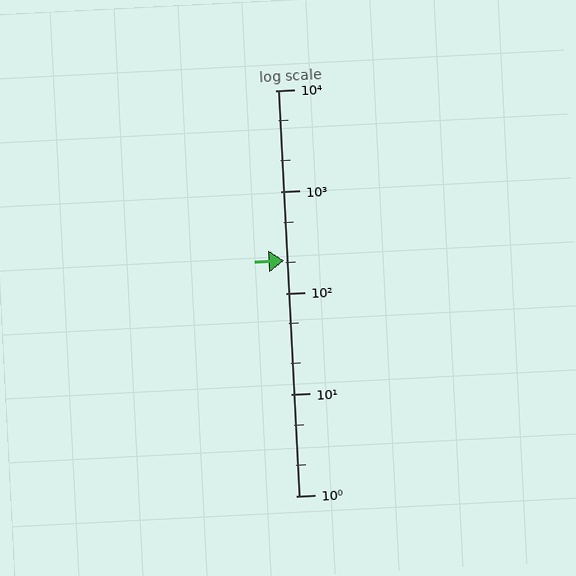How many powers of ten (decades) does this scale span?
The scale spans 4 decades, from 1 to 10000.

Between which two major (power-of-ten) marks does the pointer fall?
The pointer is between 100 and 1000.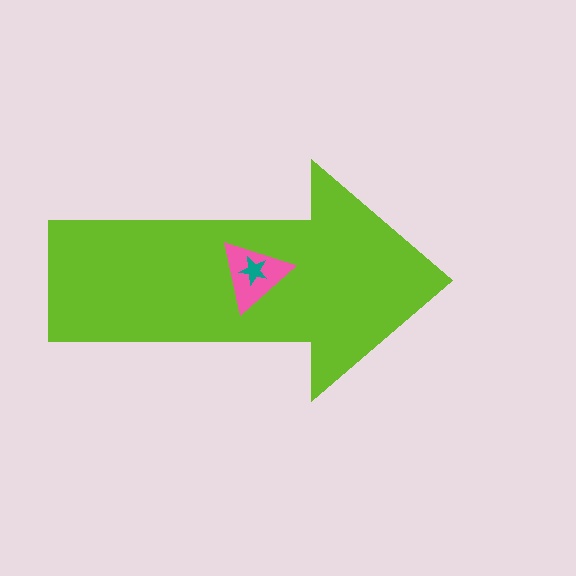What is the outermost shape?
The lime arrow.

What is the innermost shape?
The teal star.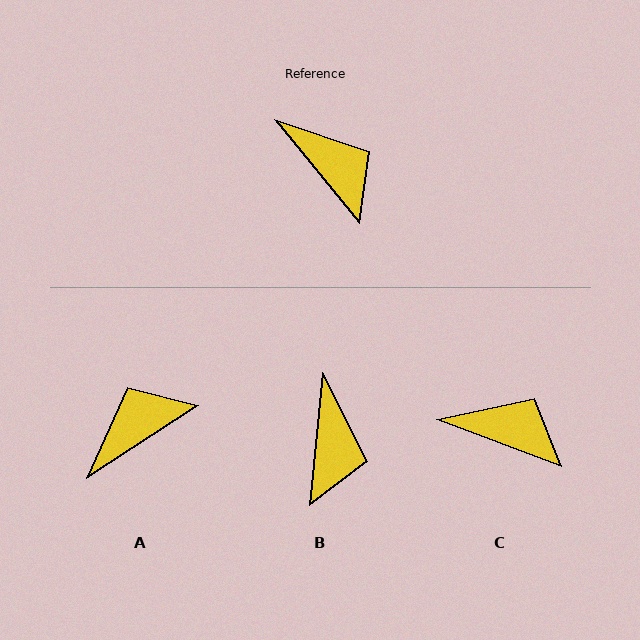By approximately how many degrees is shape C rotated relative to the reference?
Approximately 30 degrees counter-clockwise.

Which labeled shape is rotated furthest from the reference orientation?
A, about 84 degrees away.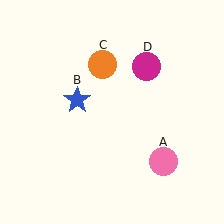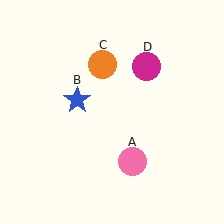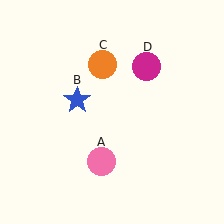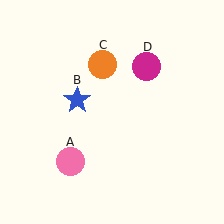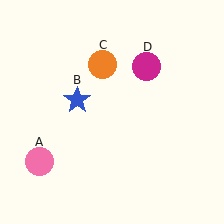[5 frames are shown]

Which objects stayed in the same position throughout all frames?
Blue star (object B) and orange circle (object C) and magenta circle (object D) remained stationary.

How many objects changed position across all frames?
1 object changed position: pink circle (object A).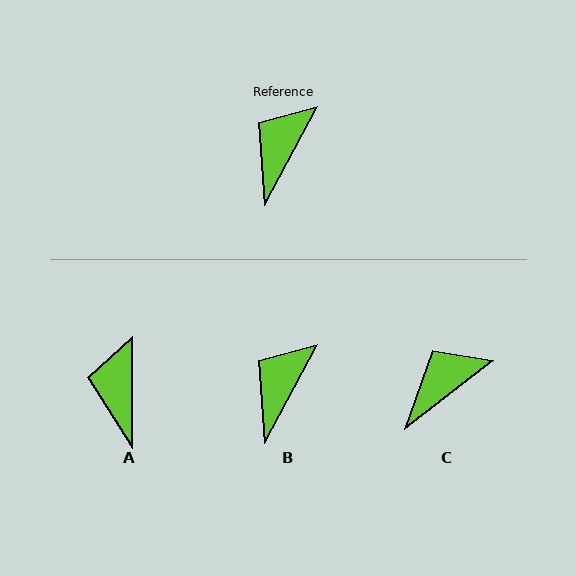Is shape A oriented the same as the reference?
No, it is off by about 28 degrees.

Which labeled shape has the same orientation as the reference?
B.